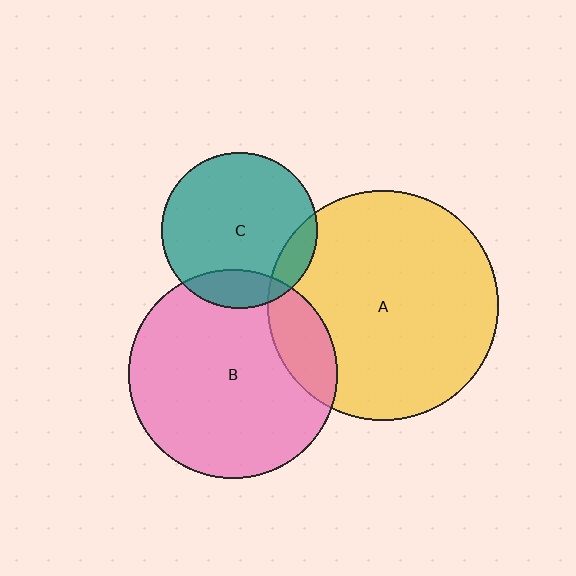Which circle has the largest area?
Circle A (yellow).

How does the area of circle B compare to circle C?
Approximately 1.8 times.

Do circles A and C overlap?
Yes.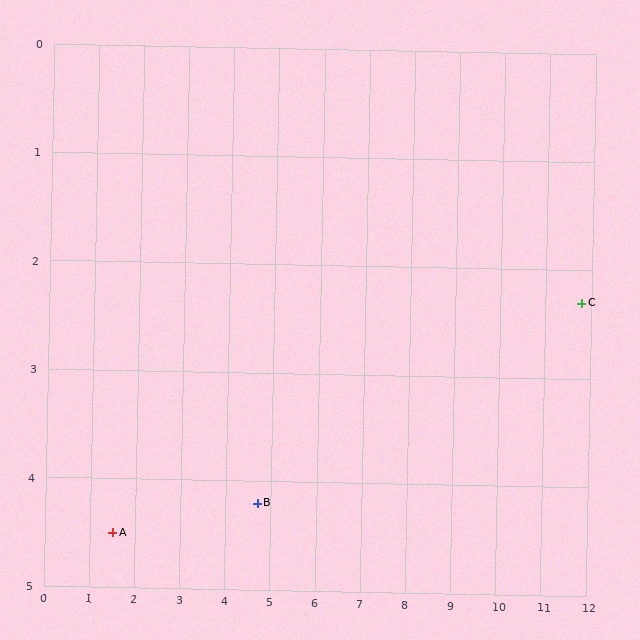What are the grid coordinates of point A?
Point A is at approximately (1.5, 4.5).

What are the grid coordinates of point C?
Point C is at approximately (11.8, 2.3).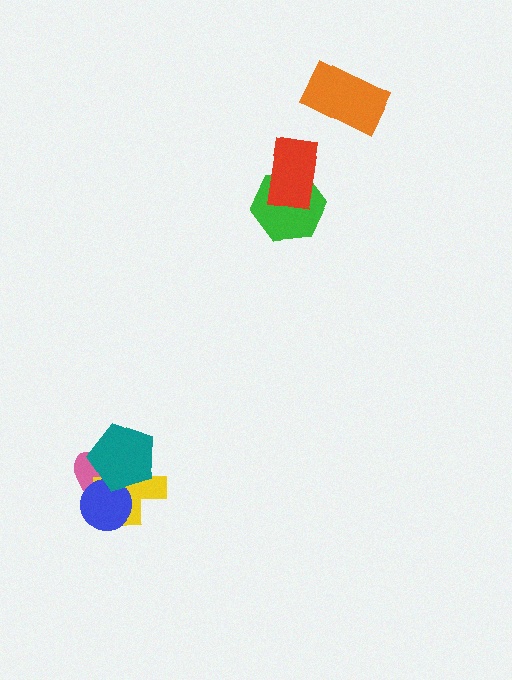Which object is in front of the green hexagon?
The red rectangle is in front of the green hexagon.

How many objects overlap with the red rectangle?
1 object overlaps with the red rectangle.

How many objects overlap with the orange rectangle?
0 objects overlap with the orange rectangle.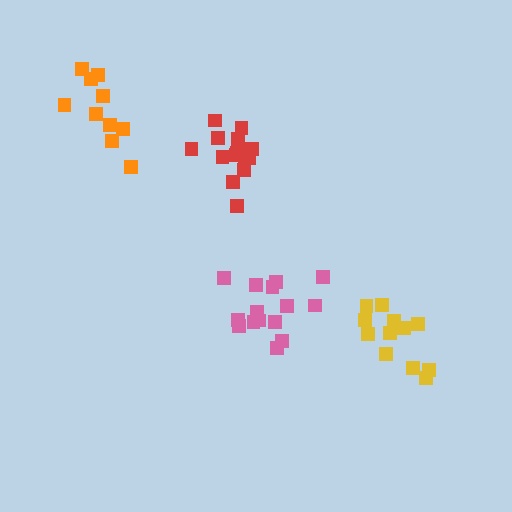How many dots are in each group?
Group 1: 15 dots, Group 2: 15 dots, Group 3: 10 dots, Group 4: 13 dots (53 total).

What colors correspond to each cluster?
The clusters are colored: pink, red, orange, yellow.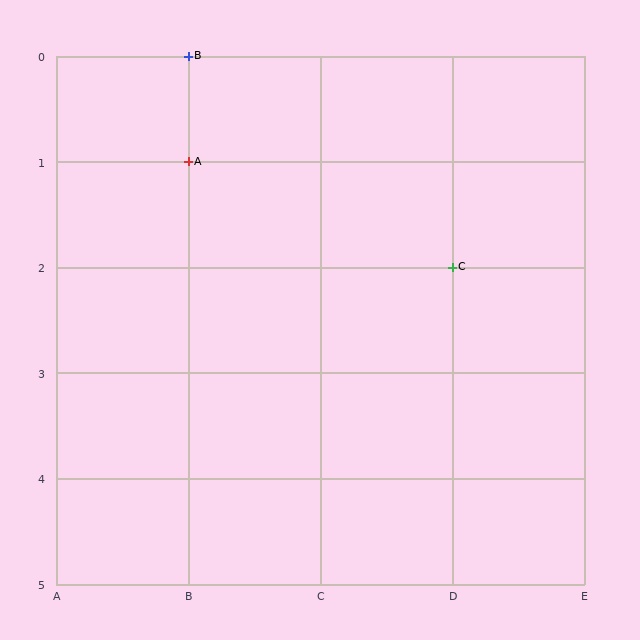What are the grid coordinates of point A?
Point A is at grid coordinates (B, 1).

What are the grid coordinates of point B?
Point B is at grid coordinates (B, 0).